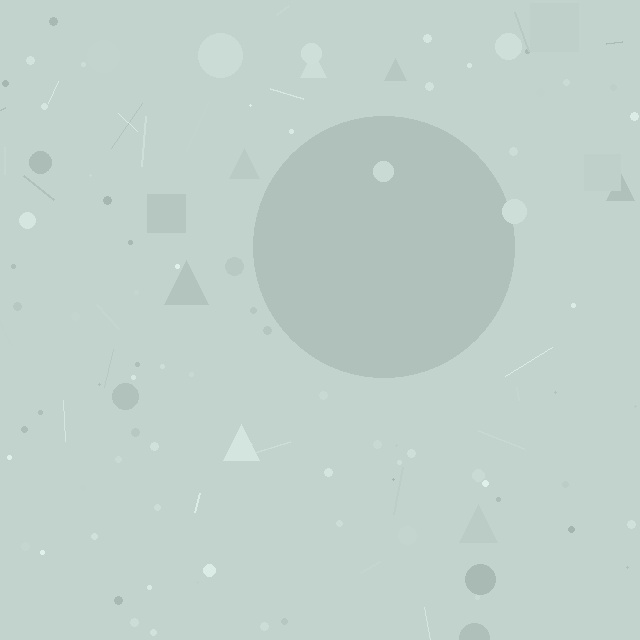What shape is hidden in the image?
A circle is hidden in the image.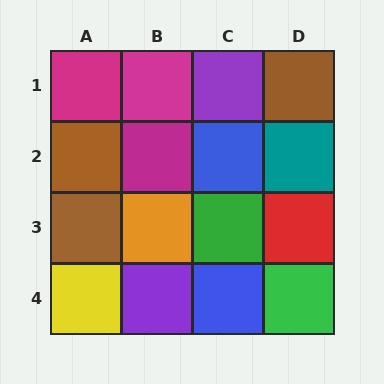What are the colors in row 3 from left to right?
Brown, orange, green, red.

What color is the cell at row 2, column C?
Blue.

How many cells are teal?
1 cell is teal.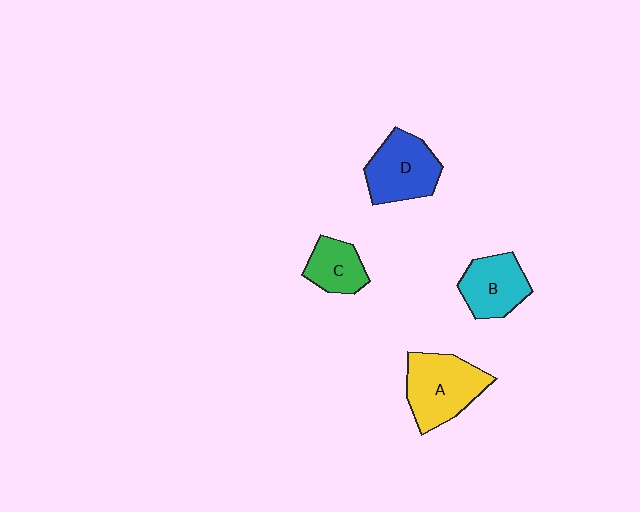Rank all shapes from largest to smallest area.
From largest to smallest: A (yellow), D (blue), B (cyan), C (green).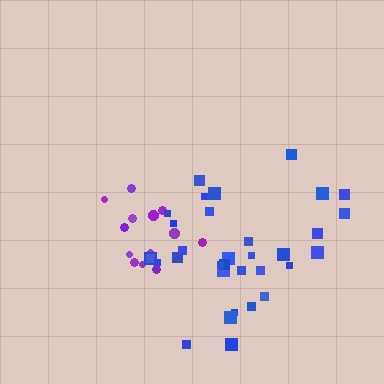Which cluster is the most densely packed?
Purple.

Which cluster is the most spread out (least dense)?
Blue.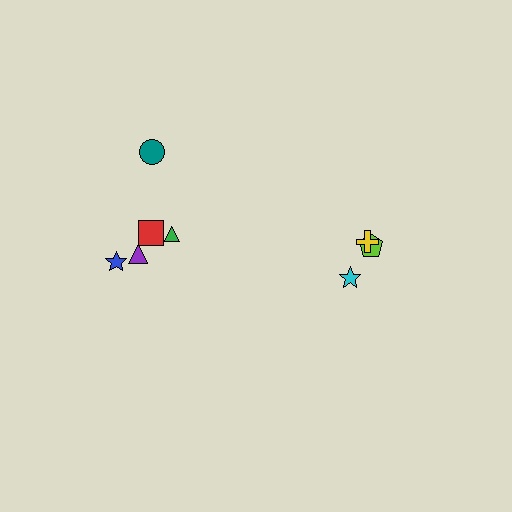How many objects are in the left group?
There are 5 objects.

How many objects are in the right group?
There are 3 objects.